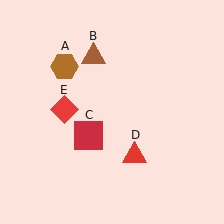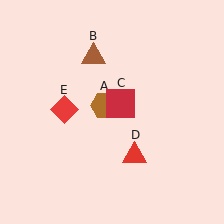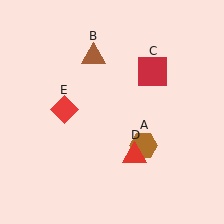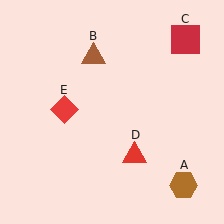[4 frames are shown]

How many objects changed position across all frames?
2 objects changed position: brown hexagon (object A), red square (object C).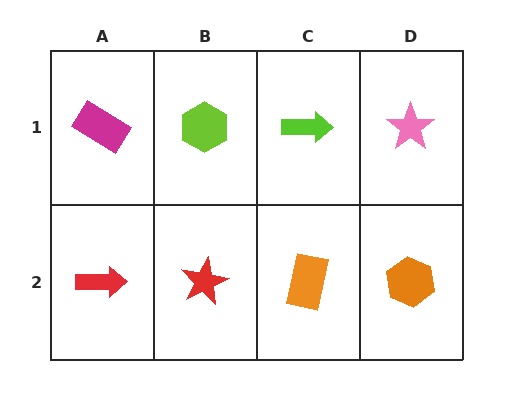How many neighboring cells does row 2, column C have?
3.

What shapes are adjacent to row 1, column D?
An orange hexagon (row 2, column D), a lime arrow (row 1, column C).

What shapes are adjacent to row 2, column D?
A pink star (row 1, column D), an orange rectangle (row 2, column C).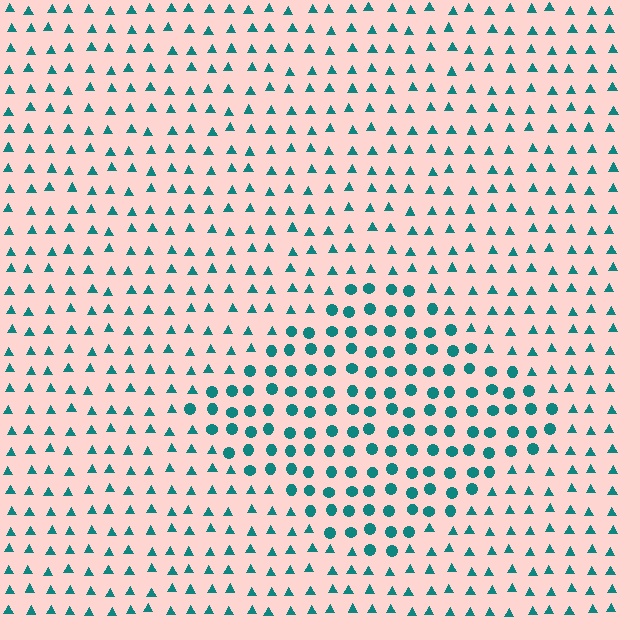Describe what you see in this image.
The image is filled with small teal elements arranged in a uniform grid. A diamond-shaped region contains circles, while the surrounding area contains triangles. The boundary is defined purely by the change in element shape.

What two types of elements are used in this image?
The image uses circles inside the diamond region and triangles outside it.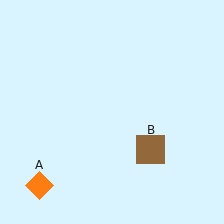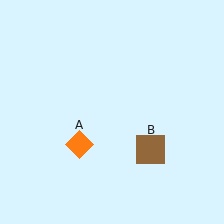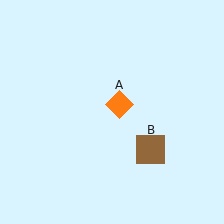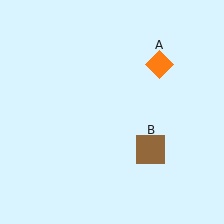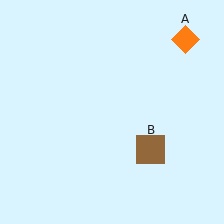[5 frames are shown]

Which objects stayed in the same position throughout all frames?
Brown square (object B) remained stationary.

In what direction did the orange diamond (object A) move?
The orange diamond (object A) moved up and to the right.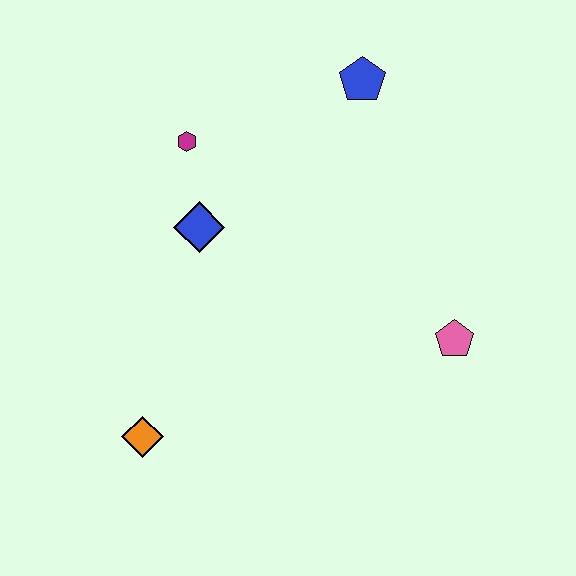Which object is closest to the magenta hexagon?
The blue diamond is closest to the magenta hexagon.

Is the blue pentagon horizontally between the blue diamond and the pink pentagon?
Yes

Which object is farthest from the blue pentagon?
The orange diamond is farthest from the blue pentagon.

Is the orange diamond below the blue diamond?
Yes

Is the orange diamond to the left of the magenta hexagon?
Yes